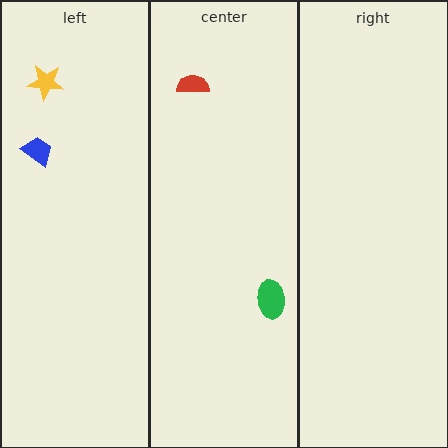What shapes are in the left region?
The yellow star, the blue trapezoid.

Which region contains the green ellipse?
The center region.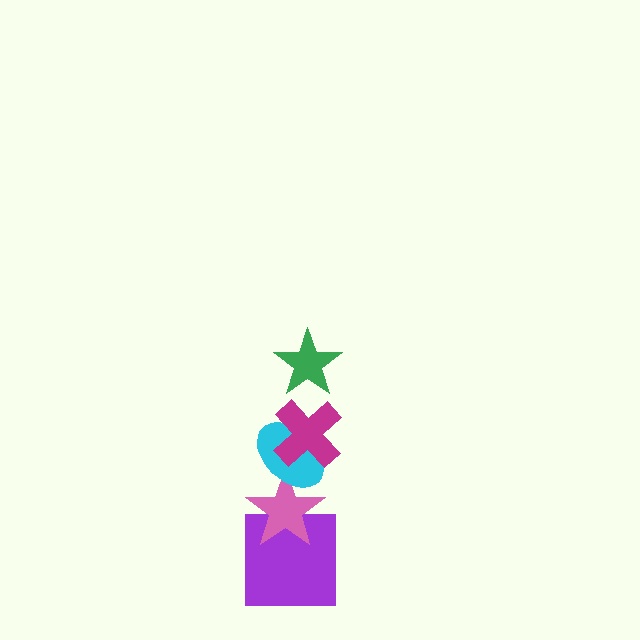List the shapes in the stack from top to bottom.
From top to bottom: the green star, the magenta cross, the cyan ellipse, the pink star, the purple square.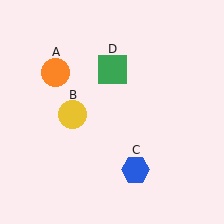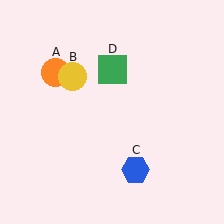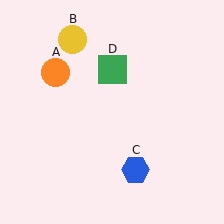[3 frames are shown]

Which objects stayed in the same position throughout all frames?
Orange circle (object A) and blue hexagon (object C) and green square (object D) remained stationary.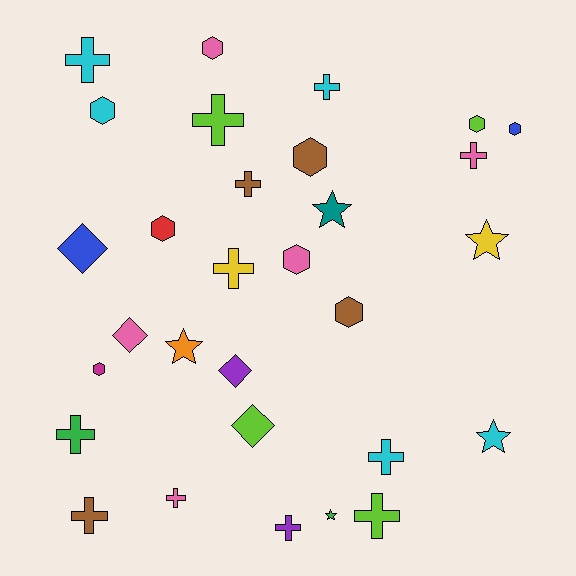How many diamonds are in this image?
There are 4 diamonds.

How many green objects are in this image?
There are 2 green objects.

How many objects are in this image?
There are 30 objects.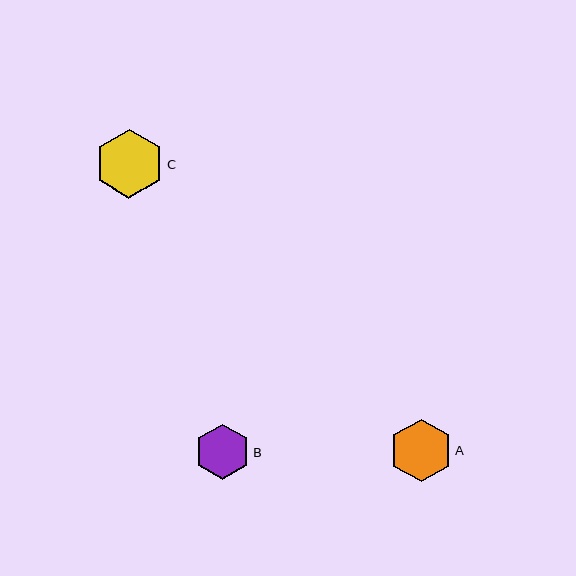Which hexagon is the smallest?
Hexagon B is the smallest with a size of approximately 55 pixels.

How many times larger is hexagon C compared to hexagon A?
Hexagon C is approximately 1.1 times the size of hexagon A.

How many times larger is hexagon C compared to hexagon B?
Hexagon C is approximately 1.3 times the size of hexagon B.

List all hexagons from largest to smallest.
From largest to smallest: C, A, B.